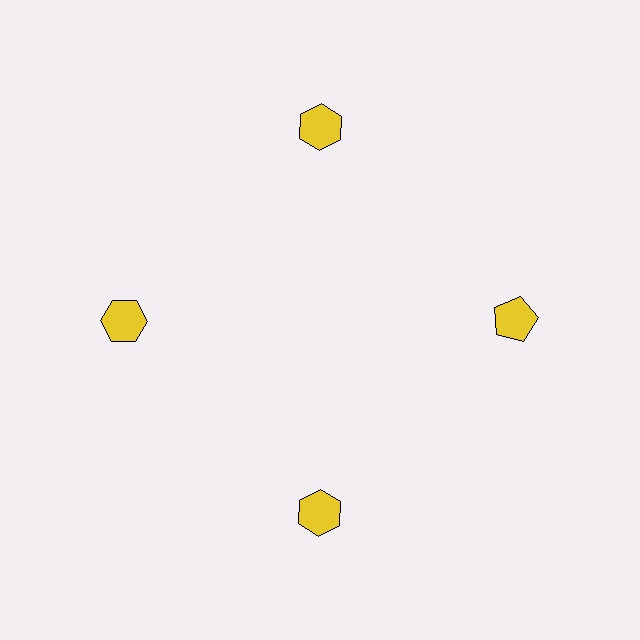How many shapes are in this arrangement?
There are 4 shapes arranged in a ring pattern.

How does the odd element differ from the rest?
It has a different shape: pentagon instead of hexagon.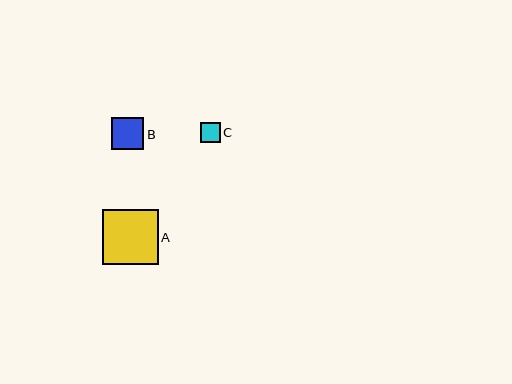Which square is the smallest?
Square C is the smallest with a size of approximately 20 pixels.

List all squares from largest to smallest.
From largest to smallest: A, B, C.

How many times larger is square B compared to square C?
Square B is approximately 1.6 times the size of square C.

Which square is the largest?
Square A is the largest with a size of approximately 55 pixels.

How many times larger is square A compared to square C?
Square A is approximately 2.8 times the size of square C.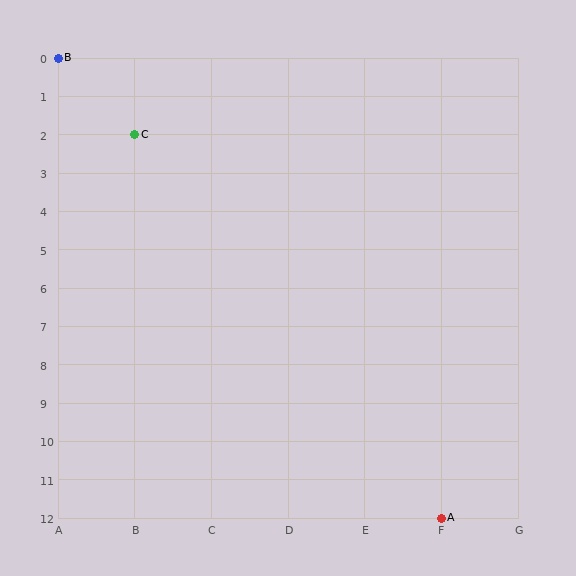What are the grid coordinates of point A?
Point A is at grid coordinates (F, 12).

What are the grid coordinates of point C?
Point C is at grid coordinates (B, 2).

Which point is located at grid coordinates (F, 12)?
Point A is at (F, 12).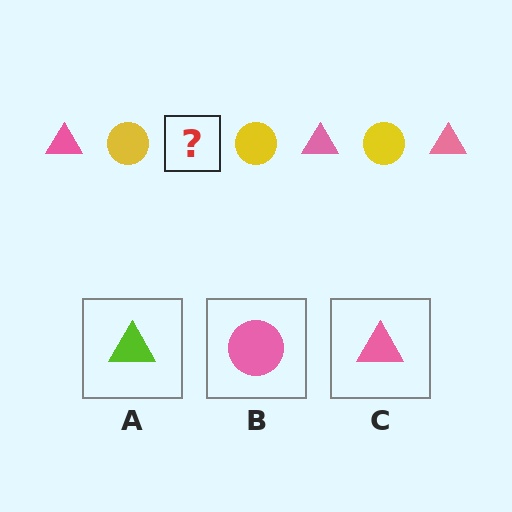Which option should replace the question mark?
Option C.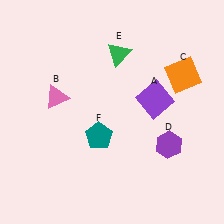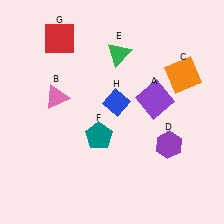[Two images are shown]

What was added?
A red square (G), a blue diamond (H) were added in Image 2.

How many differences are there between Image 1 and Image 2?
There are 2 differences between the two images.